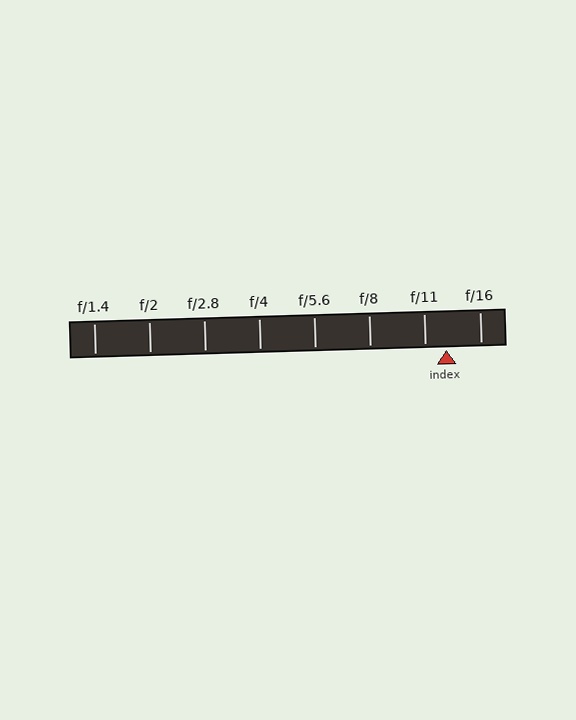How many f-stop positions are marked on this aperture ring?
There are 8 f-stop positions marked.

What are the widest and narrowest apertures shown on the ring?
The widest aperture shown is f/1.4 and the narrowest is f/16.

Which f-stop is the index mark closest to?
The index mark is closest to f/11.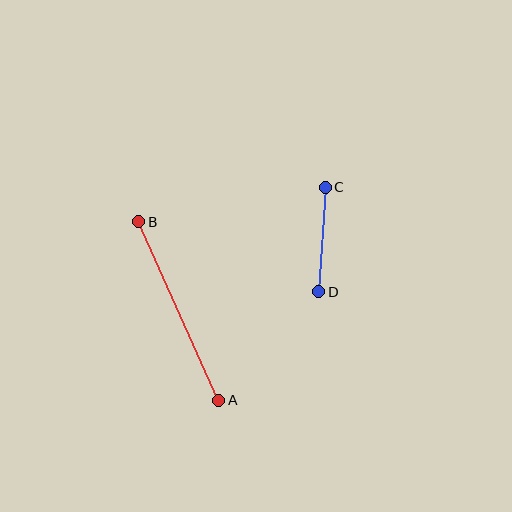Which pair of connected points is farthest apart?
Points A and B are farthest apart.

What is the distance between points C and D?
The distance is approximately 105 pixels.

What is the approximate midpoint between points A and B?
The midpoint is at approximately (179, 311) pixels.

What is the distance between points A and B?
The distance is approximately 196 pixels.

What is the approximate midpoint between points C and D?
The midpoint is at approximately (322, 239) pixels.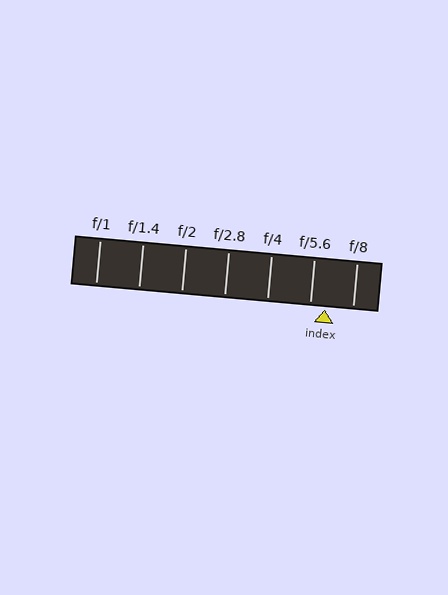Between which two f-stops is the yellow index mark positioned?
The index mark is between f/5.6 and f/8.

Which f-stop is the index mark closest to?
The index mark is closest to f/5.6.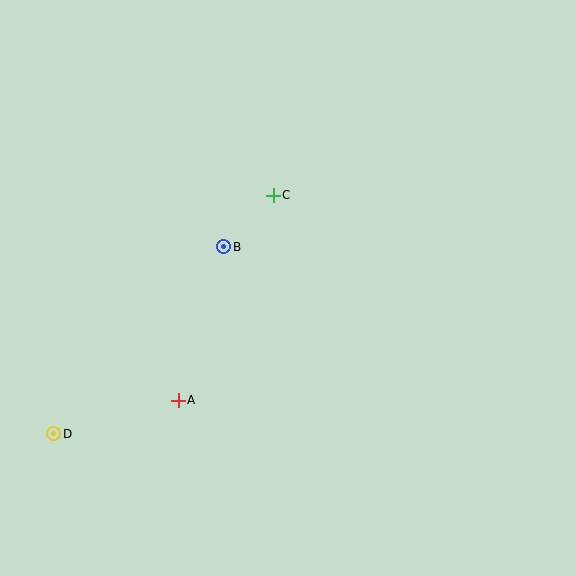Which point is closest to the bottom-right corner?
Point A is closest to the bottom-right corner.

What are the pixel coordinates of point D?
Point D is at (54, 434).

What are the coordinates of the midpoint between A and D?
The midpoint between A and D is at (116, 417).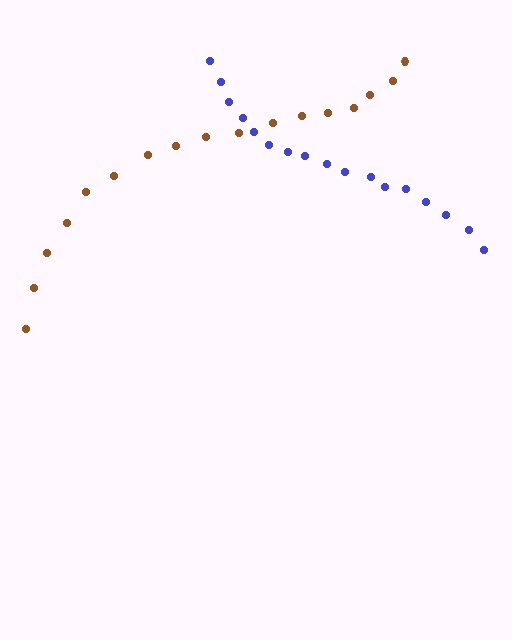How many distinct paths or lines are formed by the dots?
There are 2 distinct paths.